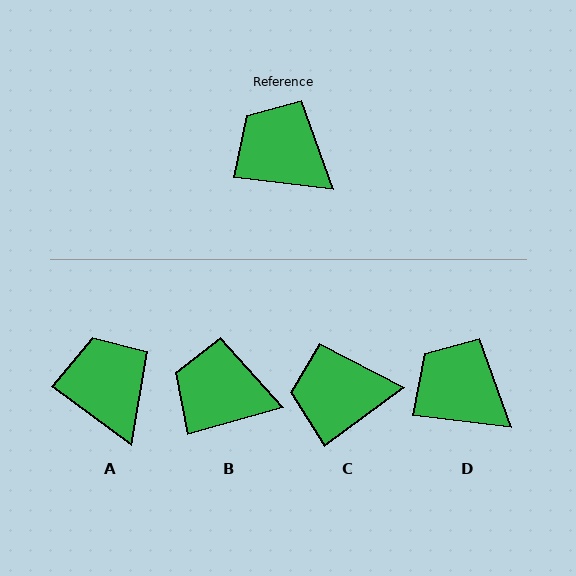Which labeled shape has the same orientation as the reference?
D.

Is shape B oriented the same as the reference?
No, it is off by about 22 degrees.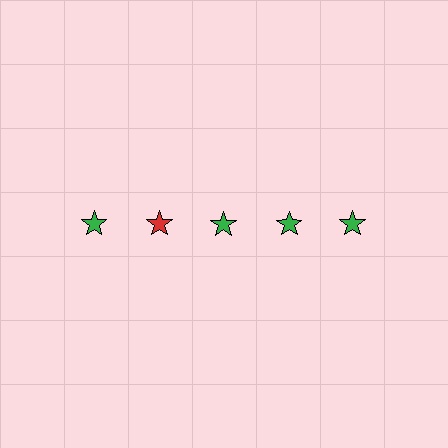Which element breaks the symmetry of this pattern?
The red star in the top row, second from left column breaks the symmetry. All other shapes are green stars.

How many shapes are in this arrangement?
There are 5 shapes arranged in a grid pattern.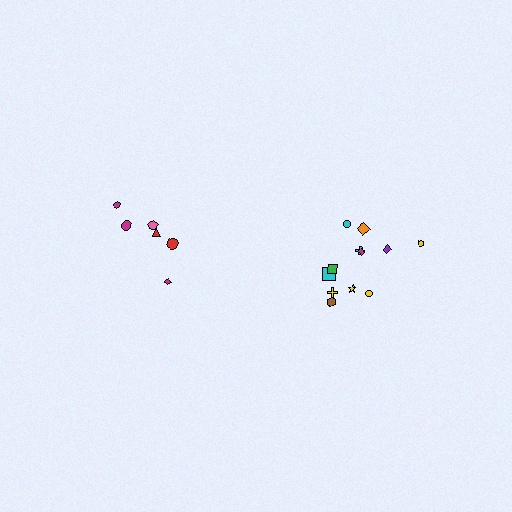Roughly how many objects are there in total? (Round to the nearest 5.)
Roughly 20 objects in total.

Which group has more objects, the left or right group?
The right group.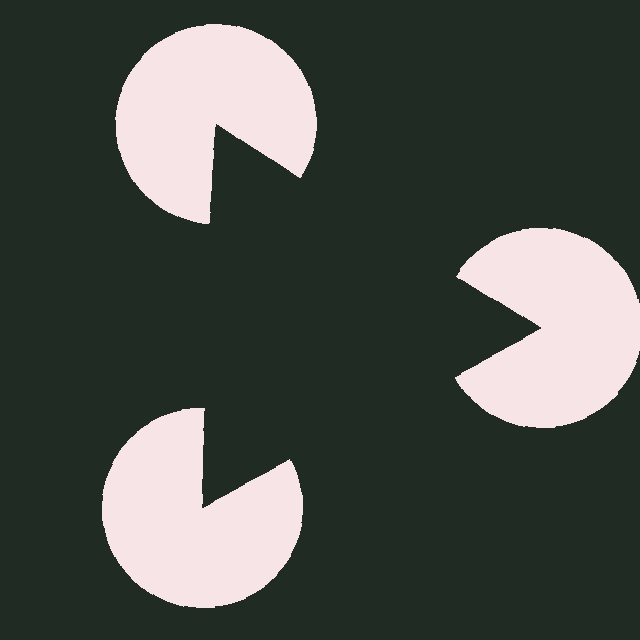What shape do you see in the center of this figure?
An illusory triangle — its edges are inferred from the aligned wedge cuts in the pac-man discs, not physically drawn.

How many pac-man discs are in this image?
There are 3 — one at each vertex of the illusory triangle.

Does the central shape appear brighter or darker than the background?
It typically appears slightly darker than the background, even though no actual brightness change is drawn.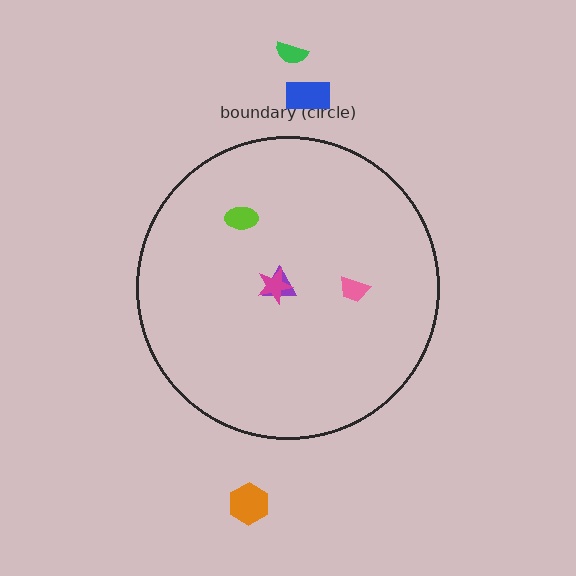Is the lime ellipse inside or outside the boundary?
Inside.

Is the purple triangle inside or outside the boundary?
Inside.